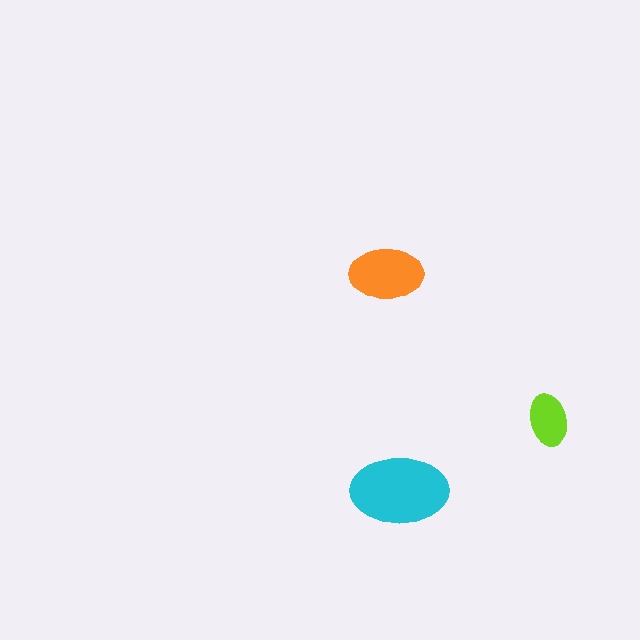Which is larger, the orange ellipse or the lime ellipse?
The orange one.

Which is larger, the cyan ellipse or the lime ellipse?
The cyan one.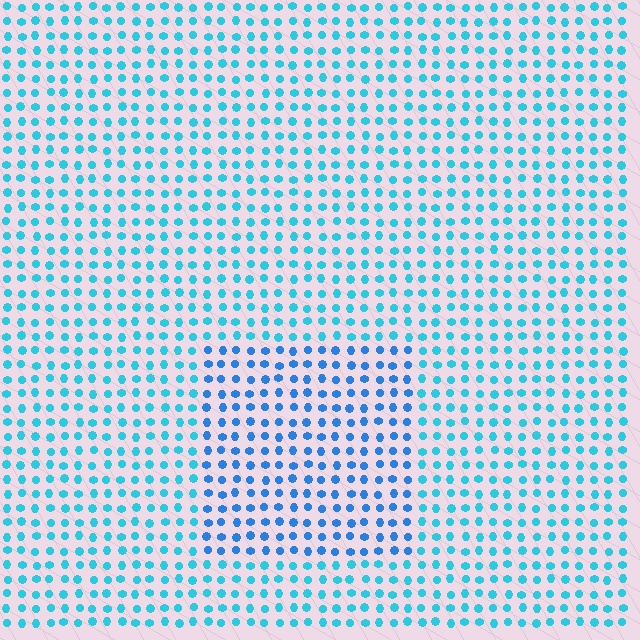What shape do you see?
I see a rectangle.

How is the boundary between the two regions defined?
The boundary is defined purely by a slight shift in hue (about 25 degrees). Spacing, size, and orientation are identical on both sides.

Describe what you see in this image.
The image is filled with small cyan elements in a uniform arrangement. A rectangle-shaped region is visible where the elements are tinted to a slightly different hue, forming a subtle color boundary.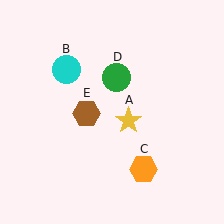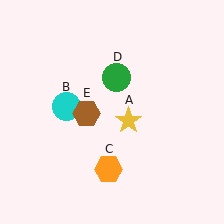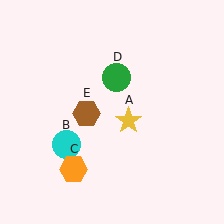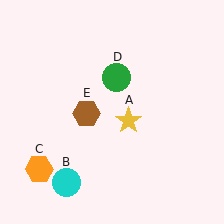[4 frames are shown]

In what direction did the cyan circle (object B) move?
The cyan circle (object B) moved down.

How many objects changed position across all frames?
2 objects changed position: cyan circle (object B), orange hexagon (object C).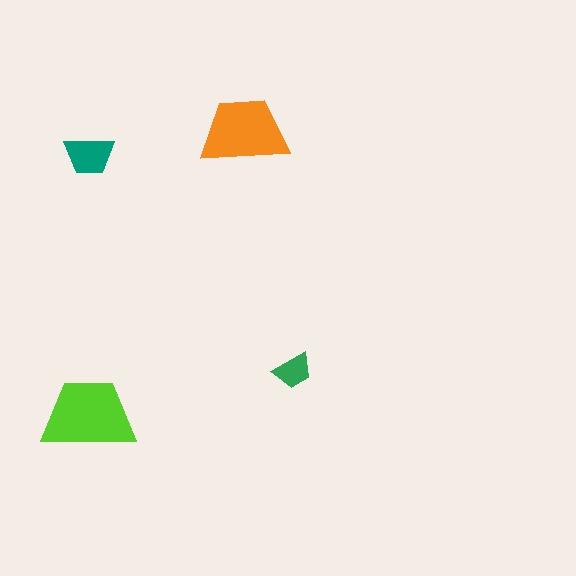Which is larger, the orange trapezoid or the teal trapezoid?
The orange one.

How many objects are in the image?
There are 4 objects in the image.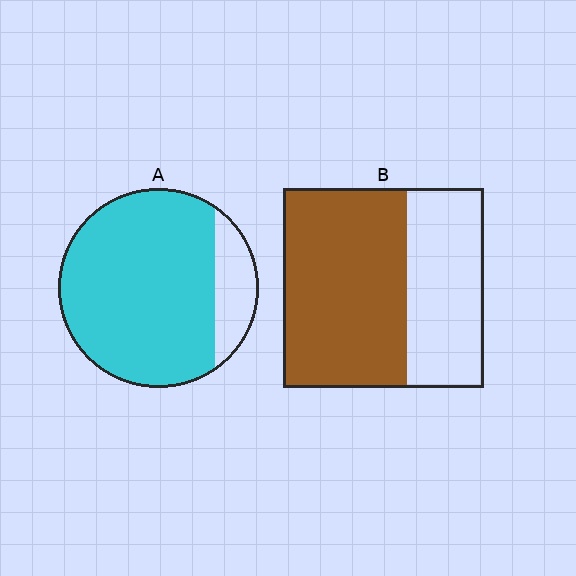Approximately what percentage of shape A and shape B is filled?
A is approximately 85% and B is approximately 60%.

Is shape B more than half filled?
Yes.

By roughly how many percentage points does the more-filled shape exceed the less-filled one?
By roughly 20 percentage points (A over B).